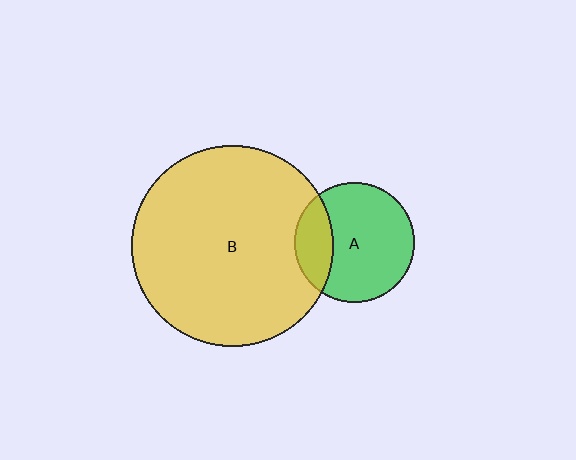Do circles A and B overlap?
Yes.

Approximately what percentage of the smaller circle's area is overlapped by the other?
Approximately 25%.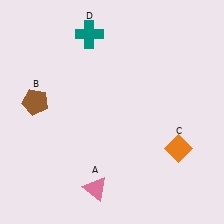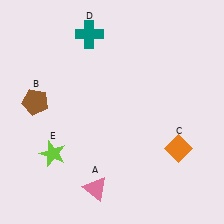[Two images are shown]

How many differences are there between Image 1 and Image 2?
There is 1 difference between the two images.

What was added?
A lime star (E) was added in Image 2.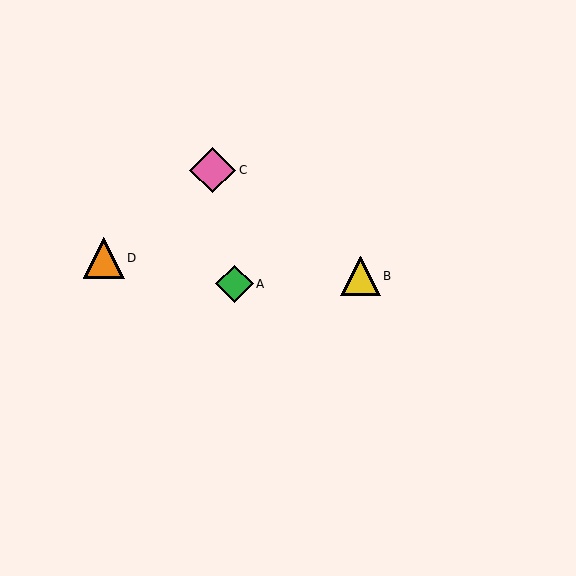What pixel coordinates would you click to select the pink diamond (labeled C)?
Click at (213, 170) to select the pink diamond C.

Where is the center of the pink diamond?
The center of the pink diamond is at (213, 170).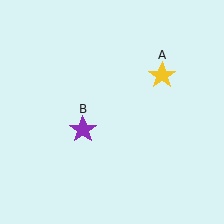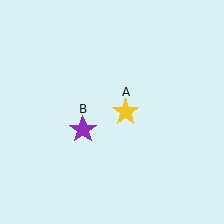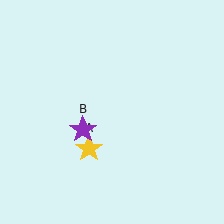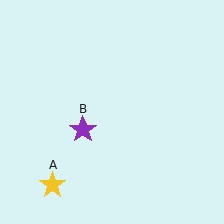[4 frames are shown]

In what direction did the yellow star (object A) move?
The yellow star (object A) moved down and to the left.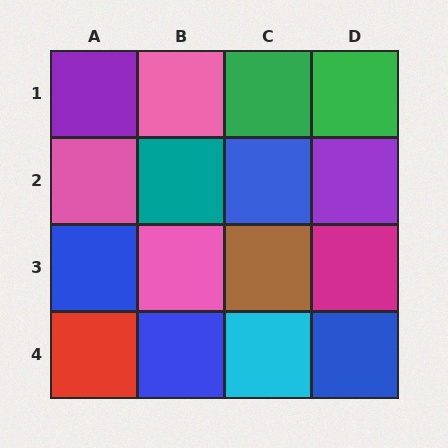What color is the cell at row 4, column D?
Blue.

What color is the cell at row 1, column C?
Green.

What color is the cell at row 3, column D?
Magenta.